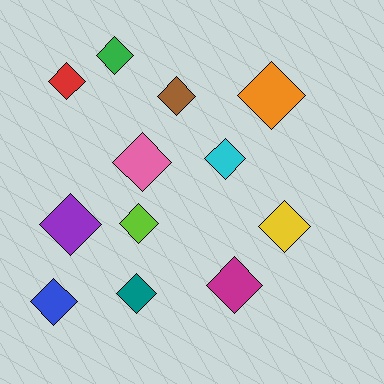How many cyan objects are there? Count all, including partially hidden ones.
There is 1 cyan object.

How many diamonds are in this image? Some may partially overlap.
There are 12 diamonds.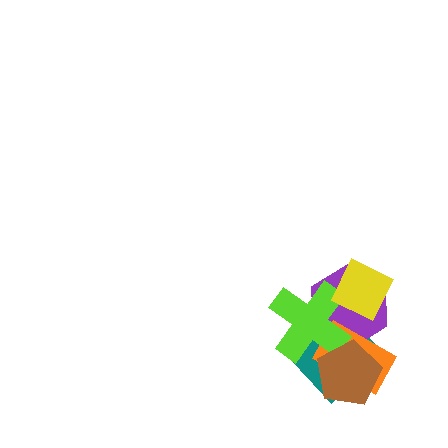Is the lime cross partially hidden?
Yes, it is partially covered by another shape.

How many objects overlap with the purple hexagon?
5 objects overlap with the purple hexagon.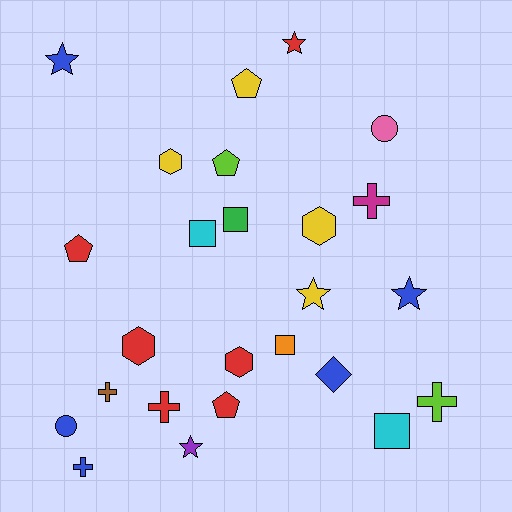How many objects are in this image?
There are 25 objects.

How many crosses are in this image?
There are 5 crosses.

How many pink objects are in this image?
There is 1 pink object.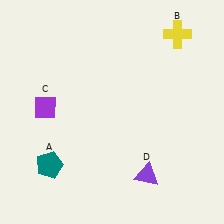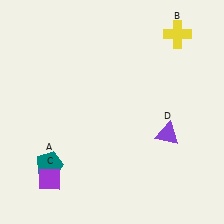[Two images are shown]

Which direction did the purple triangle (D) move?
The purple triangle (D) moved up.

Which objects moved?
The objects that moved are: the purple diamond (C), the purple triangle (D).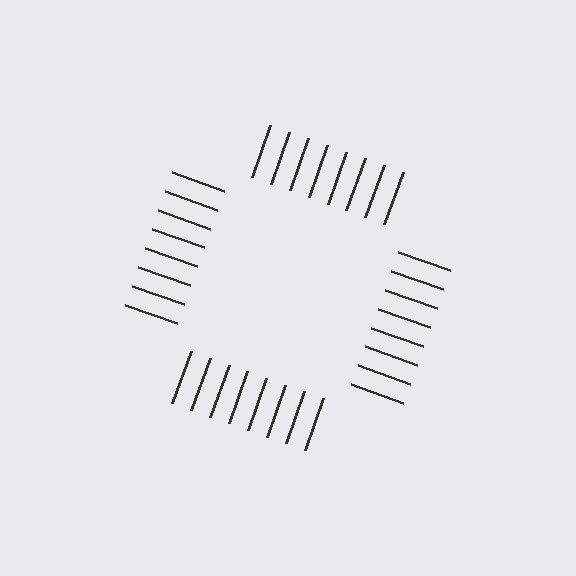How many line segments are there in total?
32 — 8 along each of the 4 edges.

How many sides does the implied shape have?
4 sides — the line-ends trace a square.